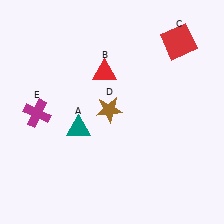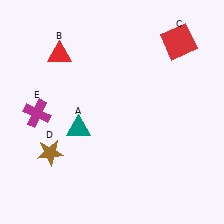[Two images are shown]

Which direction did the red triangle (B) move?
The red triangle (B) moved left.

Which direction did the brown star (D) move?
The brown star (D) moved left.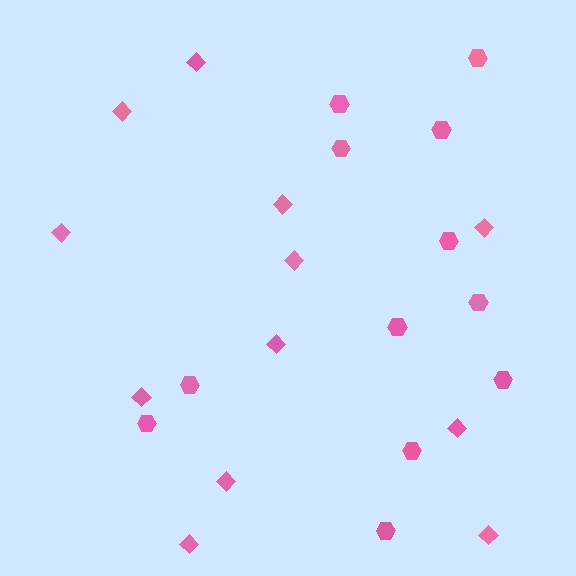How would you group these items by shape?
There are 2 groups: one group of diamonds (12) and one group of hexagons (12).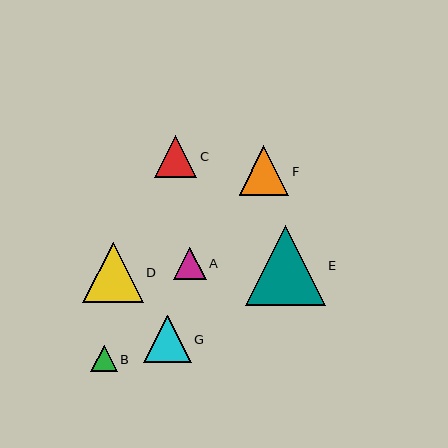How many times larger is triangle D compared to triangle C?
Triangle D is approximately 1.4 times the size of triangle C.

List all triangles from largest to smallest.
From largest to smallest: E, D, F, G, C, A, B.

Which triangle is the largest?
Triangle E is the largest with a size of approximately 80 pixels.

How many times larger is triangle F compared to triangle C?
Triangle F is approximately 1.2 times the size of triangle C.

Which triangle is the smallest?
Triangle B is the smallest with a size of approximately 26 pixels.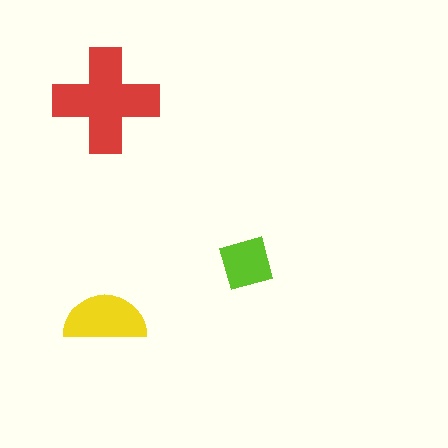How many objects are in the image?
There are 3 objects in the image.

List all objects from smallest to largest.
The lime diamond, the yellow semicircle, the red cross.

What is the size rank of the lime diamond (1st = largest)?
3rd.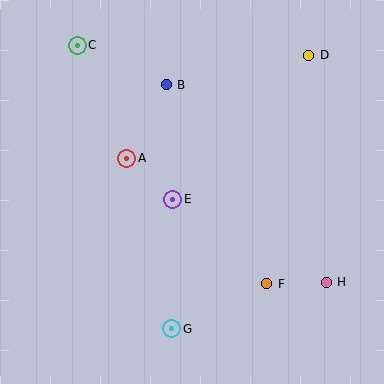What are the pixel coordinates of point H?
Point H is at (326, 282).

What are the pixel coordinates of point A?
Point A is at (127, 158).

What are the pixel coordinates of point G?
Point G is at (172, 329).